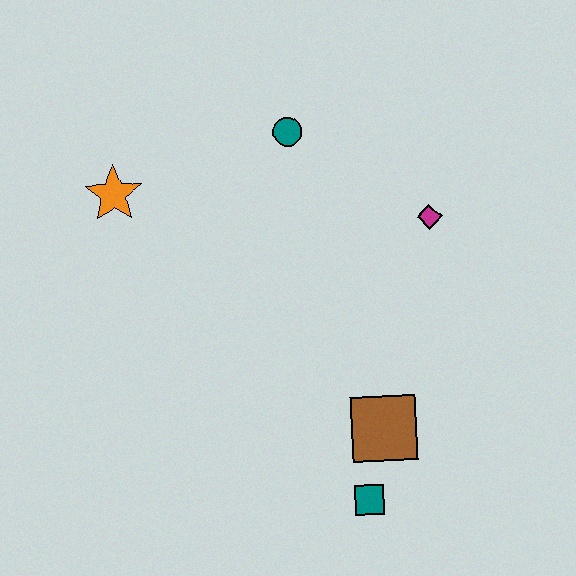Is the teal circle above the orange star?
Yes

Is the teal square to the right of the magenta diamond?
No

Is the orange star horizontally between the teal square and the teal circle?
No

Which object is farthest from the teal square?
The orange star is farthest from the teal square.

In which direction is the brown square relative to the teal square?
The brown square is above the teal square.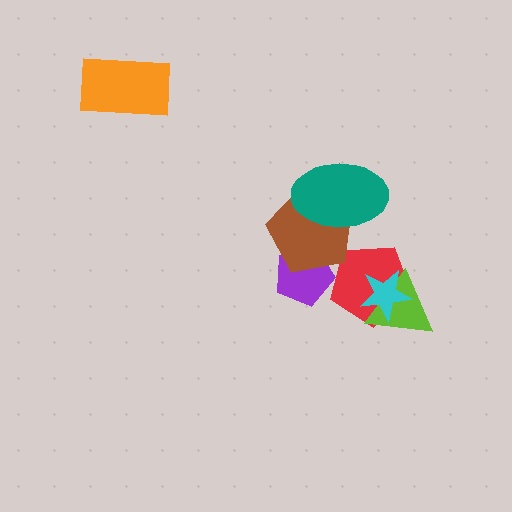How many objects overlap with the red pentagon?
2 objects overlap with the red pentagon.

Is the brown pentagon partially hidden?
Yes, it is partially covered by another shape.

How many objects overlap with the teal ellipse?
1 object overlaps with the teal ellipse.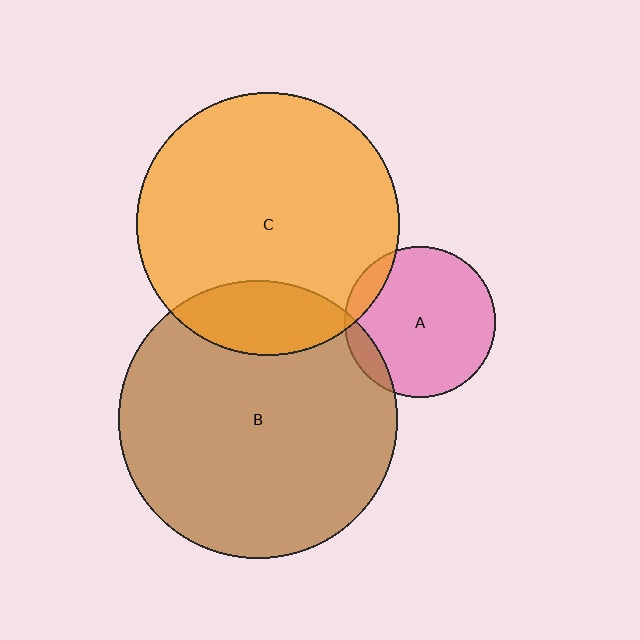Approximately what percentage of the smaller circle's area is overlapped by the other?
Approximately 10%.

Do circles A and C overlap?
Yes.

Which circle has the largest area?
Circle B (brown).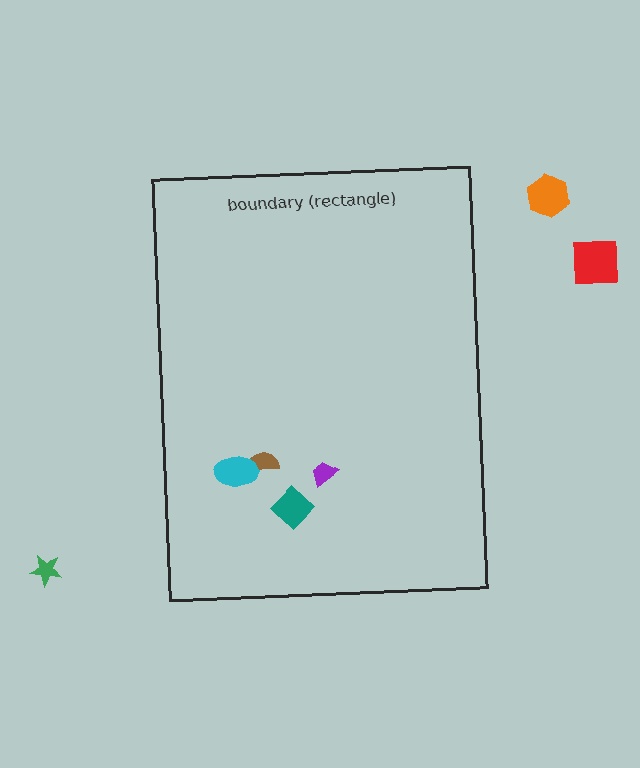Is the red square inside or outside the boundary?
Outside.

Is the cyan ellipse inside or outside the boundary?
Inside.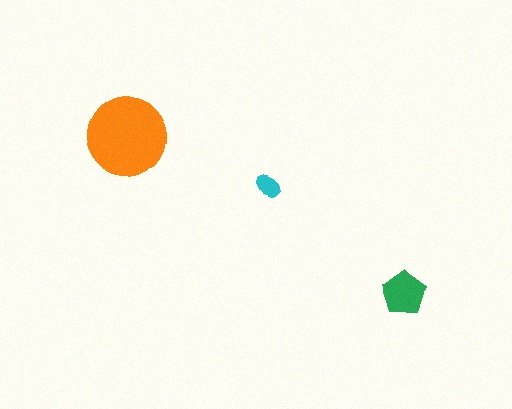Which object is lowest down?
The green pentagon is bottommost.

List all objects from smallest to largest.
The cyan ellipse, the green pentagon, the orange circle.